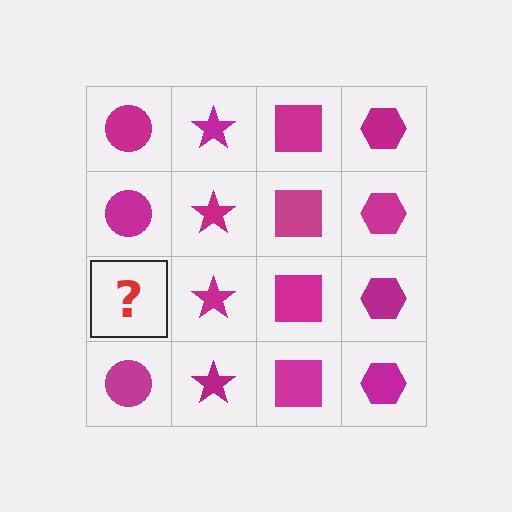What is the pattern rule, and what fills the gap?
The rule is that each column has a consistent shape. The gap should be filled with a magenta circle.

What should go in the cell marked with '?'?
The missing cell should contain a magenta circle.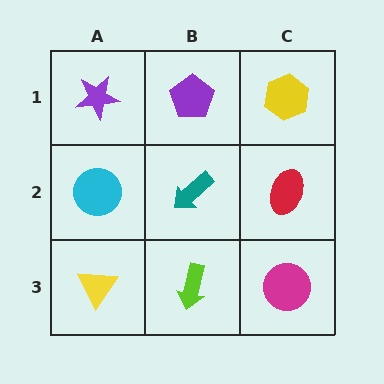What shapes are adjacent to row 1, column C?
A red ellipse (row 2, column C), a purple pentagon (row 1, column B).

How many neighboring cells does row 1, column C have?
2.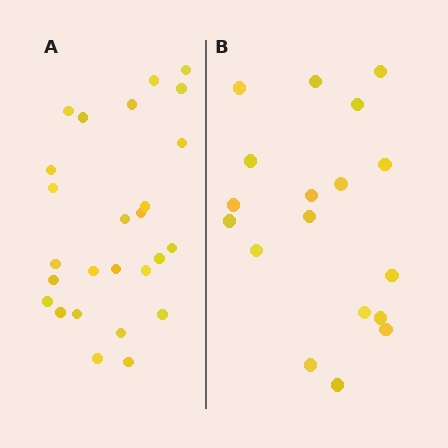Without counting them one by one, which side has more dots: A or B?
Region A (the left region) has more dots.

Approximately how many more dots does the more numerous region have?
Region A has roughly 8 or so more dots than region B.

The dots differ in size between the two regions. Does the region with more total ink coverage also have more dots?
No. Region B has more total ink coverage because its dots are larger, but region A actually contains more individual dots. Total area can be misleading — the number of items is what matters here.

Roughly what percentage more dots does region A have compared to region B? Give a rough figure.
About 45% more.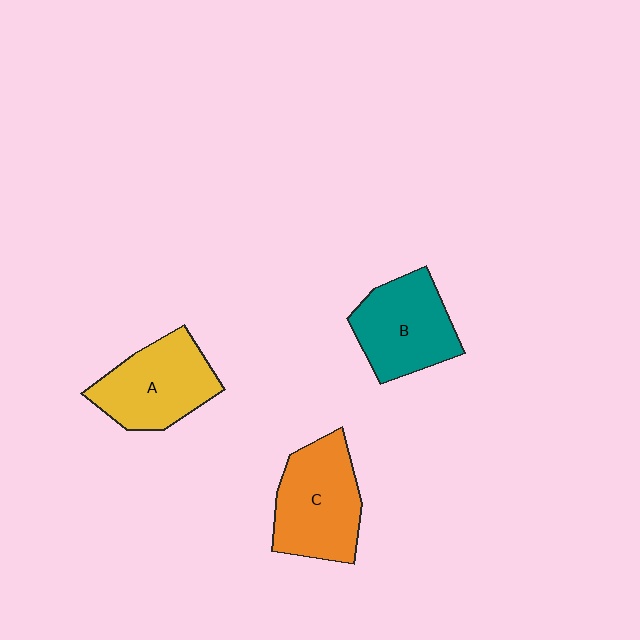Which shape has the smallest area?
Shape B (teal).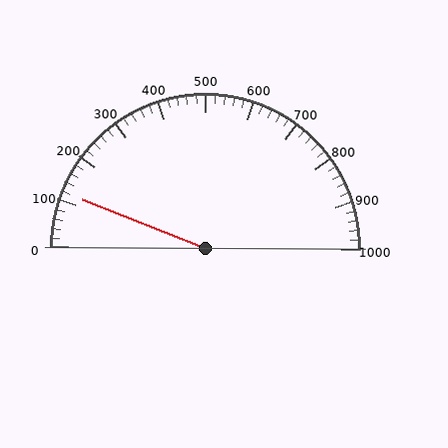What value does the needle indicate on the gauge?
The needle indicates approximately 120.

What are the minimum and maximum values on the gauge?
The gauge ranges from 0 to 1000.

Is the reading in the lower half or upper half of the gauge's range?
The reading is in the lower half of the range (0 to 1000).